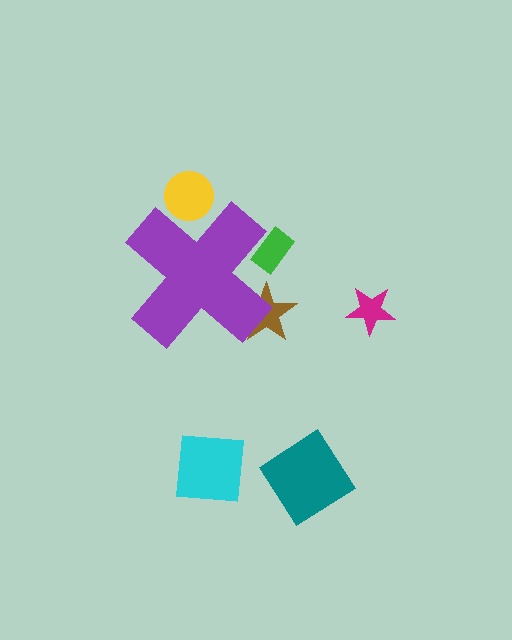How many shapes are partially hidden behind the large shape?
3 shapes are partially hidden.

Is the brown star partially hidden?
Yes, the brown star is partially hidden behind the purple cross.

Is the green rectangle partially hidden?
Yes, the green rectangle is partially hidden behind the purple cross.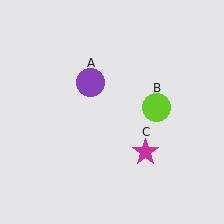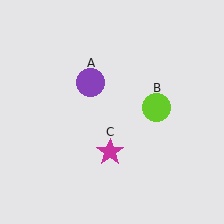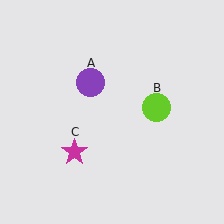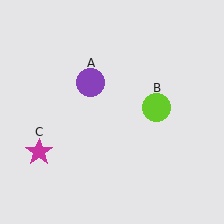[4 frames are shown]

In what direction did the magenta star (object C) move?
The magenta star (object C) moved left.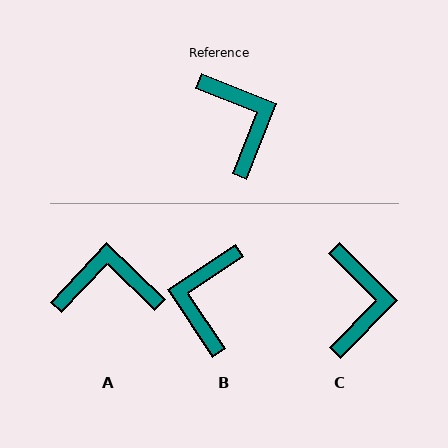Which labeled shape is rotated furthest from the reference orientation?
B, about 145 degrees away.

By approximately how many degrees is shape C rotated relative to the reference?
Approximately 23 degrees clockwise.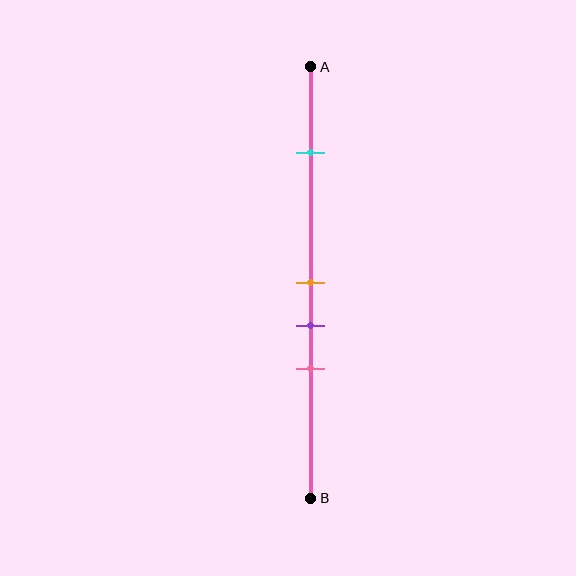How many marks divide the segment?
There are 4 marks dividing the segment.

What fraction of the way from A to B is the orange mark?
The orange mark is approximately 50% (0.5) of the way from A to B.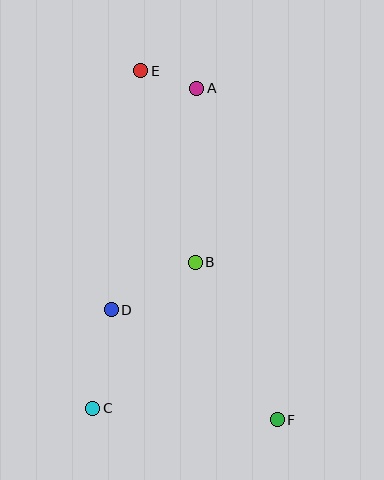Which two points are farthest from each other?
Points E and F are farthest from each other.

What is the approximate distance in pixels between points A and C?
The distance between A and C is approximately 337 pixels.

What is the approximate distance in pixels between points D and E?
The distance between D and E is approximately 241 pixels.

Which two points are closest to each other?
Points A and E are closest to each other.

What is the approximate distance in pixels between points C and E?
The distance between C and E is approximately 341 pixels.